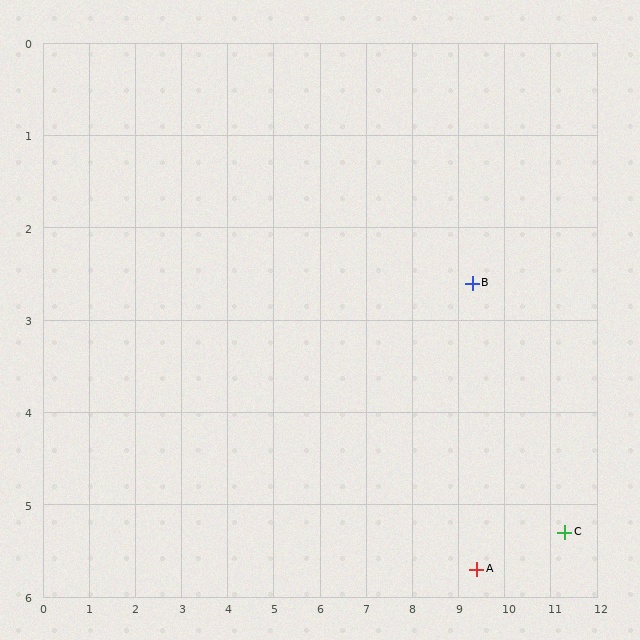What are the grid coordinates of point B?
Point B is at approximately (9.3, 2.6).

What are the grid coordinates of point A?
Point A is at approximately (9.4, 5.7).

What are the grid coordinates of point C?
Point C is at approximately (11.3, 5.3).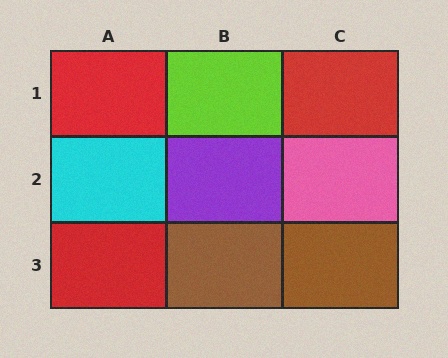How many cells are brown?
2 cells are brown.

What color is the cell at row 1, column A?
Red.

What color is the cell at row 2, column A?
Cyan.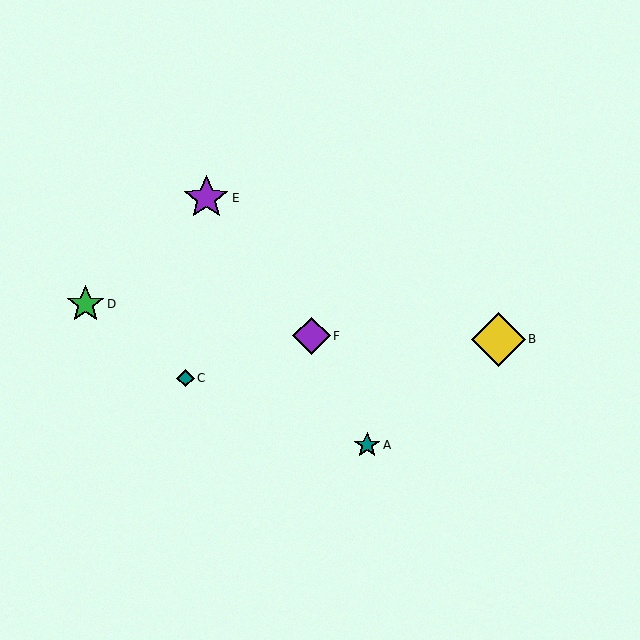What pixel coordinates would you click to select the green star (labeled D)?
Click at (85, 304) to select the green star D.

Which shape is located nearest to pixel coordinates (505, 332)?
The yellow diamond (labeled B) at (498, 339) is nearest to that location.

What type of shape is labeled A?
Shape A is a teal star.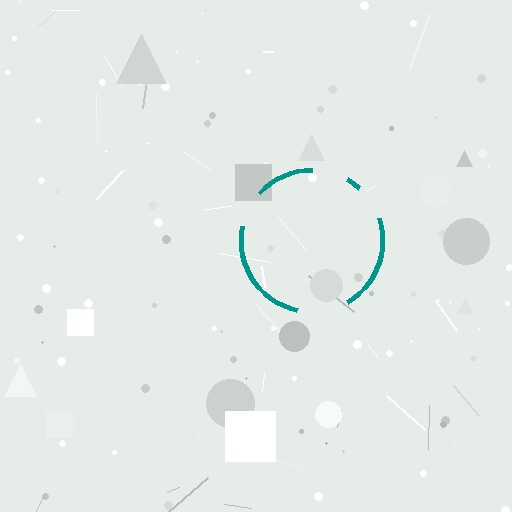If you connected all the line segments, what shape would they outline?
They would outline a circle.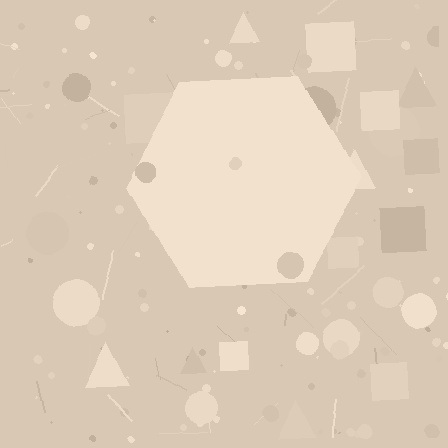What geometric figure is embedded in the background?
A hexagon is embedded in the background.